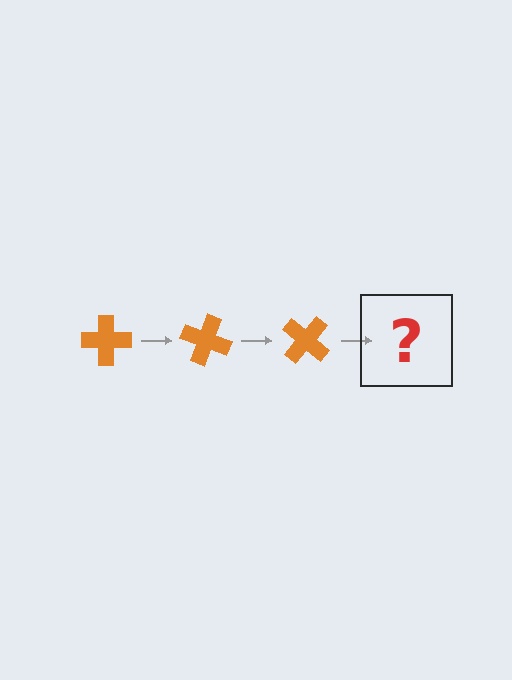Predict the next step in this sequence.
The next step is an orange cross rotated 60 degrees.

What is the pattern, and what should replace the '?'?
The pattern is that the cross rotates 20 degrees each step. The '?' should be an orange cross rotated 60 degrees.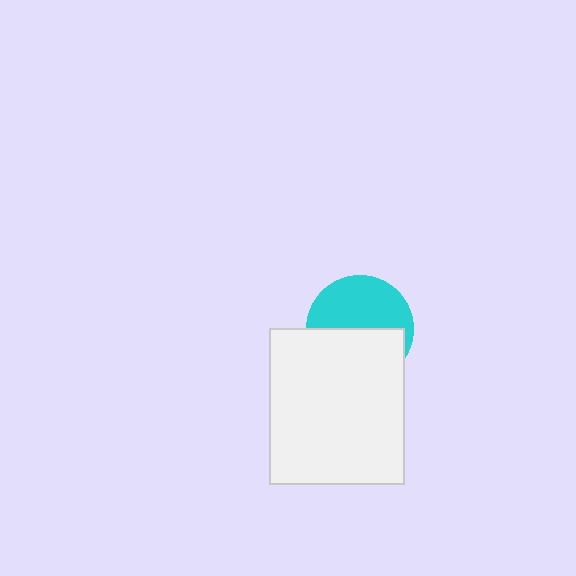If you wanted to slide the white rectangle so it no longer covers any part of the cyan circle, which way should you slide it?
Slide it down — that is the most direct way to separate the two shapes.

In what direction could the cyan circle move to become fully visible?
The cyan circle could move up. That would shift it out from behind the white rectangle entirely.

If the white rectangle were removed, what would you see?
You would see the complete cyan circle.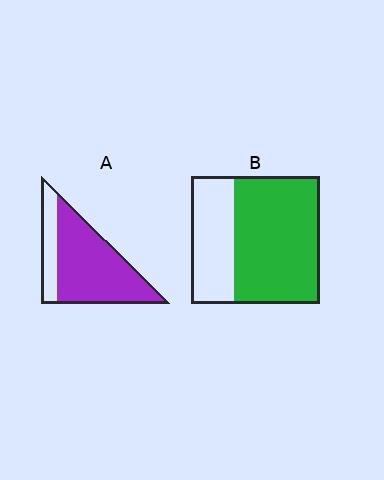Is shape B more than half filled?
Yes.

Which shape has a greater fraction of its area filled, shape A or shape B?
Shape A.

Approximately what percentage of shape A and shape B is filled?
A is approximately 75% and B is approximately 65%.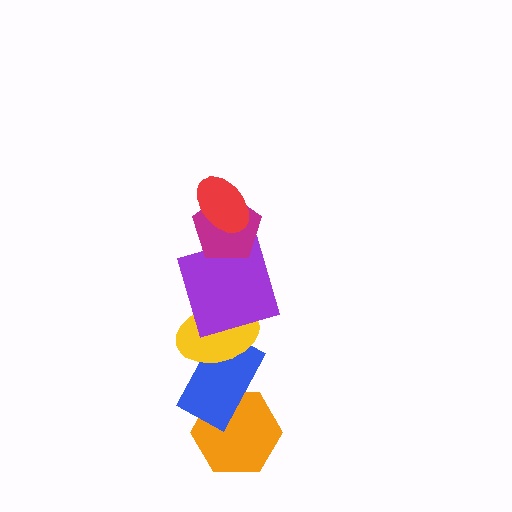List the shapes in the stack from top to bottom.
From top to bottom: the red ellipse, the magenta pentagon, the purple square, the yellow ellipse, the blue rectangle, the orange hexagon.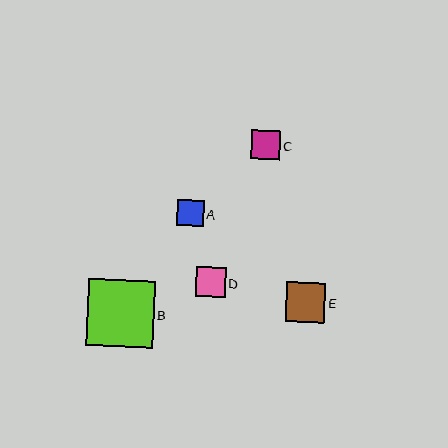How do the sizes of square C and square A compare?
Square C and square A are approximately the same size.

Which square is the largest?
Square B is the largest with a size of approximately 67 pixels.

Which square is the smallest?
Square A is the smallest with a size of approximately 27 pixels.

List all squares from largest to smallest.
From largest to smallest: B, E, D, C, A.